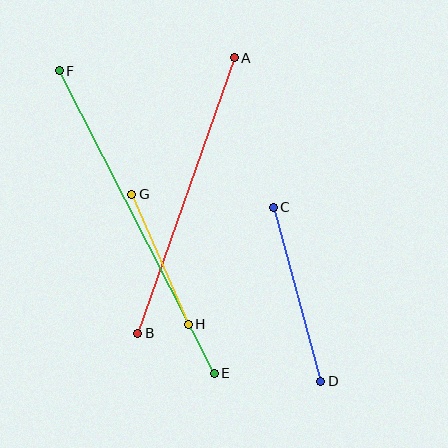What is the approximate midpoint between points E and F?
The midpoint is at approximately (137, 222) pixels.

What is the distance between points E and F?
The distance is approximately 340 pixels.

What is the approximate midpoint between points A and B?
The midpoint is at approximately (186, 196) pixels.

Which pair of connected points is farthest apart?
Points E and F are farthest apart.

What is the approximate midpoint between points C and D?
The midpoint is at approximately (297, 294) pixels.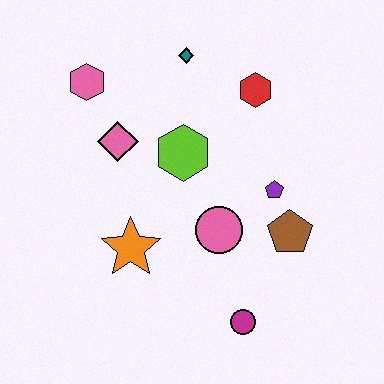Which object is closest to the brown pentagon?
The purple pentagon is closest to the brown pentagon.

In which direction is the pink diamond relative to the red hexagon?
The pink diamond is to the left of the red hexagon.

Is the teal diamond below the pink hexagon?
No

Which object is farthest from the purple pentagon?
The pink hexagon is farthest from the purple pentagon.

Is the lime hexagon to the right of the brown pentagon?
No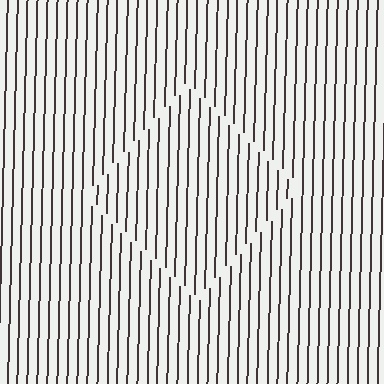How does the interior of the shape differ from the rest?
The interior of the shape contains the same grating, shifted by half a period — the contour is defined by the phase discontinuity where line-ends from the inner and outer gratings abut.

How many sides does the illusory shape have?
4 sides — the line-ends trace a square.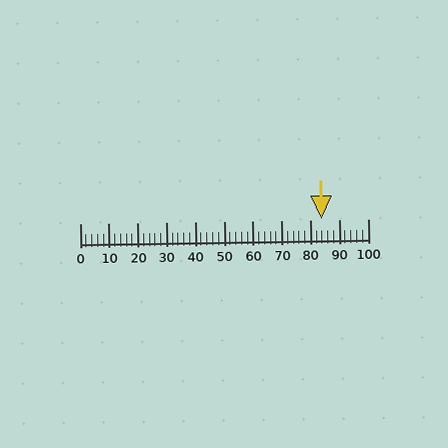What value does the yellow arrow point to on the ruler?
The yellow arrow points to approximately 84.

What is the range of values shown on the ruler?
The ruler shows values from 0 to 100.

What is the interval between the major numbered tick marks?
The major tick marks are spaced 10 units apart.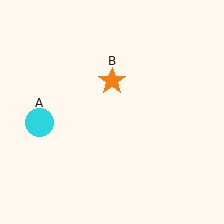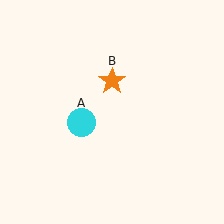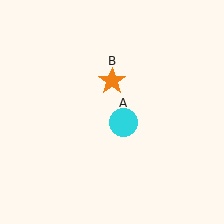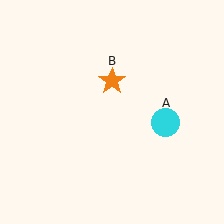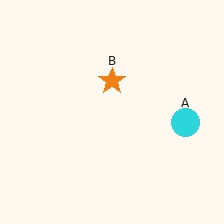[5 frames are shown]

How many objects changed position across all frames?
1 object changed position: cyan circle (object A).